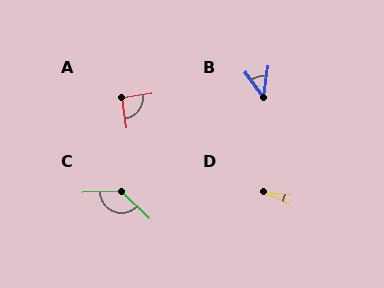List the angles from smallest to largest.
D (20°), B (45°), A (90°), C (134°).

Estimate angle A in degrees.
Approximately 90 degrees.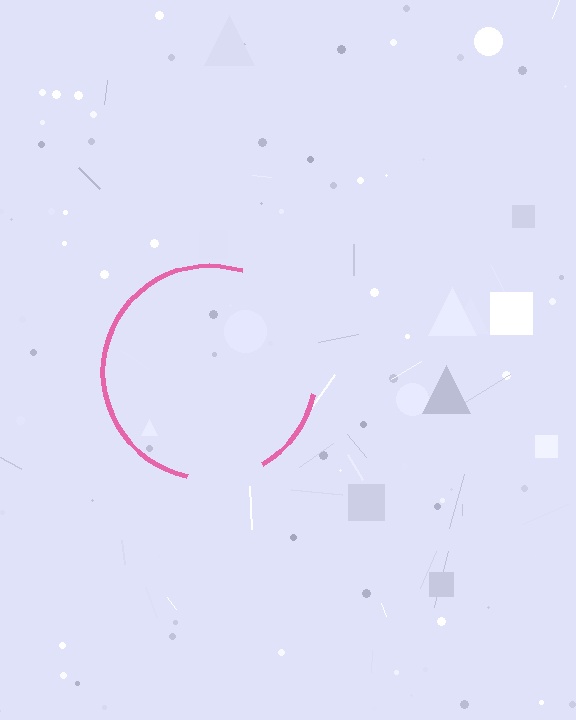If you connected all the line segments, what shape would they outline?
They would outline a circle.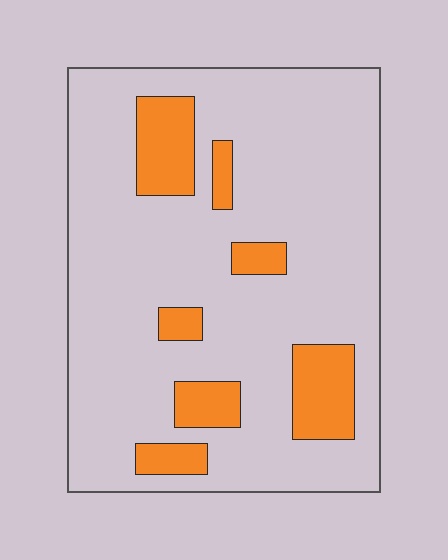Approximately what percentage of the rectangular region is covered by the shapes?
Approximately 15%.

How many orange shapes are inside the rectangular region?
7.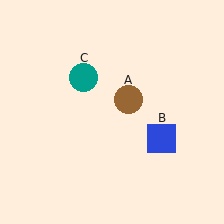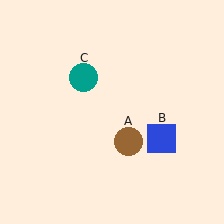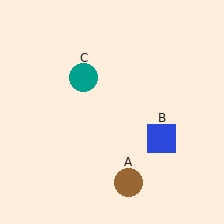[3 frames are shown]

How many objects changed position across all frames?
1 object changed position: brown circle (object A).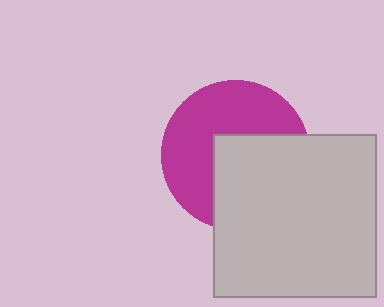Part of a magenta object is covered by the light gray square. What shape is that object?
It is a circle.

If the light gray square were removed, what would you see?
You would see the complete magenta circle.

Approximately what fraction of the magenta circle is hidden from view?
Roughly 46% of the magenta circle is hidden behind the light gray square.